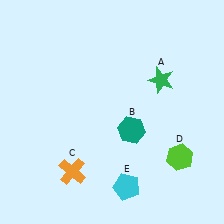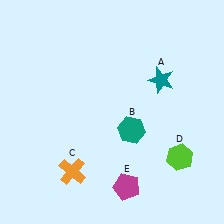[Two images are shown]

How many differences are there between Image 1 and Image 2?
There are 2 differences between the two images.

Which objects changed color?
A changed from green to teal. E changed from cyan to magenta.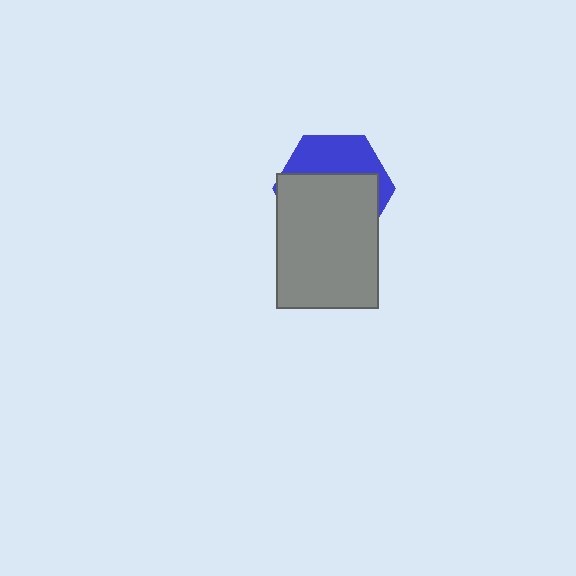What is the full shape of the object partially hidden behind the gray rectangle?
The partially hidden object is a blue hexagon.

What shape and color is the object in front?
The object in front is a gray rectangle.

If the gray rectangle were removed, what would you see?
You would see the complete blue hexagon.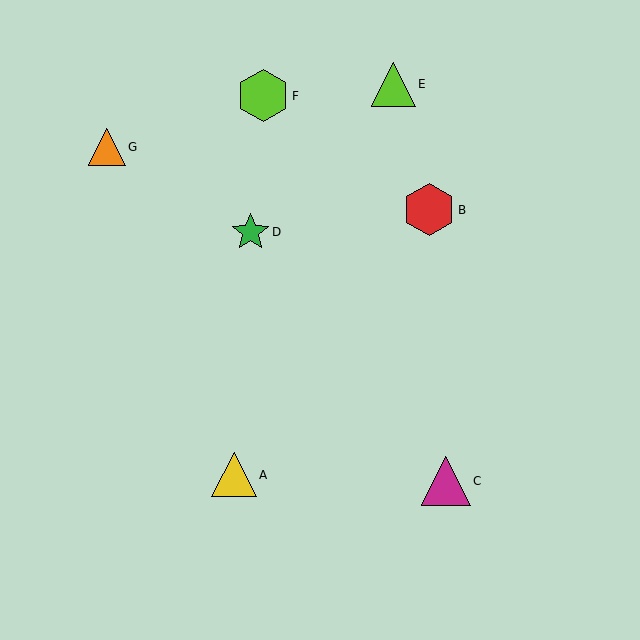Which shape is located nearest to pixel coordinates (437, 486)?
The magenta triangle (labeled C) at (446, 481) is nearest to that location.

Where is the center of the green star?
The center of the green star is at (250, 232).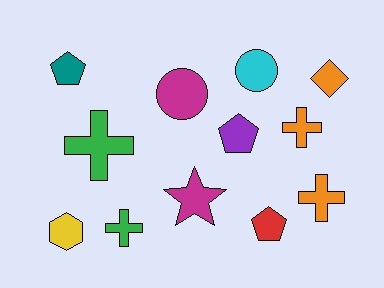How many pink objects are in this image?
There are no pink objects.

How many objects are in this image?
There are 12 objects.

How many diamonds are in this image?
There is 1 diamond.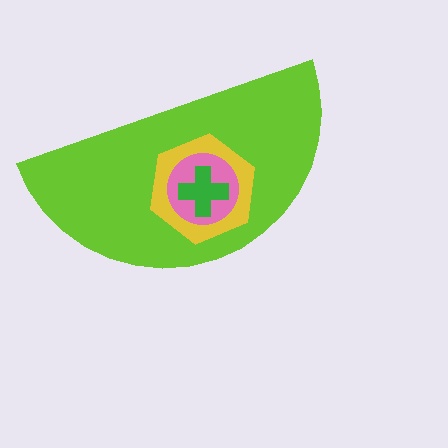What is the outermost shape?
The lime semicircle.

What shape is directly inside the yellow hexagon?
The pink circle.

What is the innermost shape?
The green cross.